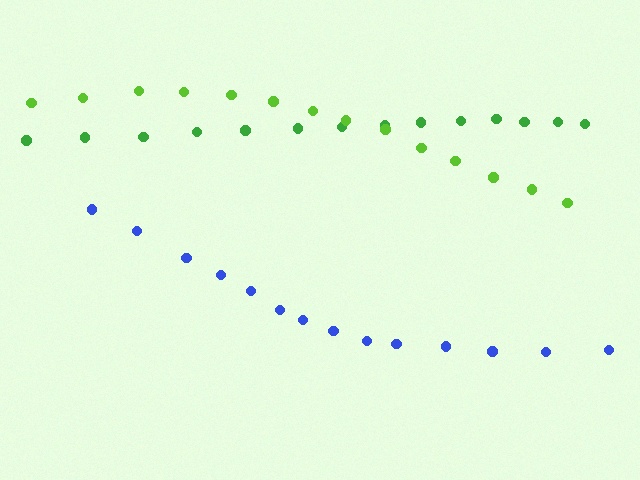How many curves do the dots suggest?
There are 3 distinct paths.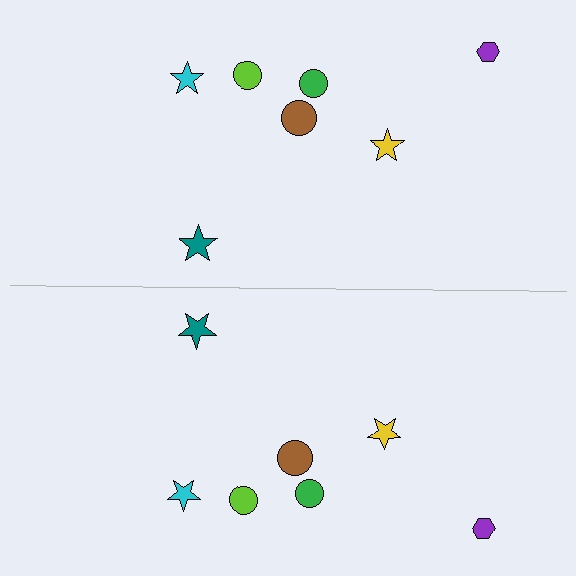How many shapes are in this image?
There are 14 shapes in this image.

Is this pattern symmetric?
Yes, this pattern has bilateral (reflection) symmetry.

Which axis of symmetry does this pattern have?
The pattern has a horizontal axis of symmetry running through the center of the image.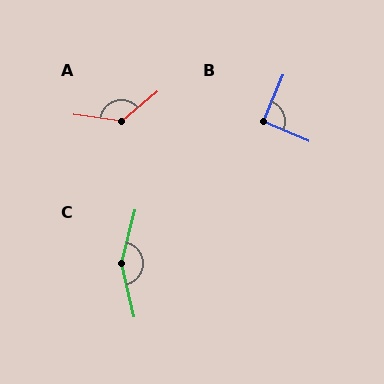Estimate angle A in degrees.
Approximately 132 degrees.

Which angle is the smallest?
B, at approximately 91 degrees.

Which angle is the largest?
C, at approximately 153 degrees.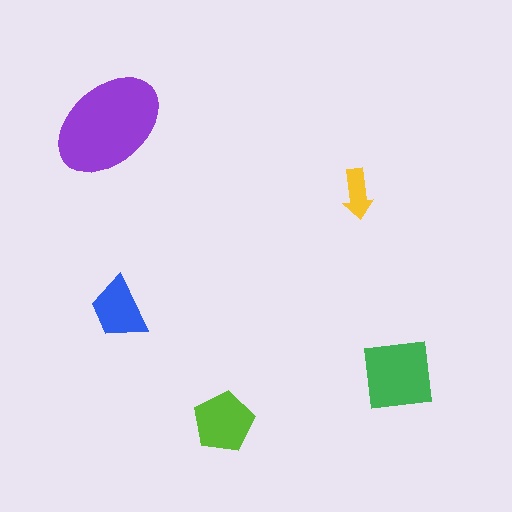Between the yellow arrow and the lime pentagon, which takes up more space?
The lime pentagon.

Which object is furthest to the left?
The purple ellipse is leftmost.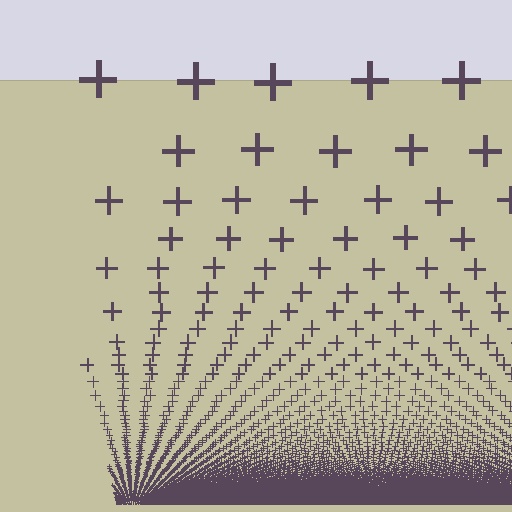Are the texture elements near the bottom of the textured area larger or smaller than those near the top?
Smaller. The gradient is inverted — elements near the bottom are smaller and denser.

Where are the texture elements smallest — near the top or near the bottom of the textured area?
Near the bottom.